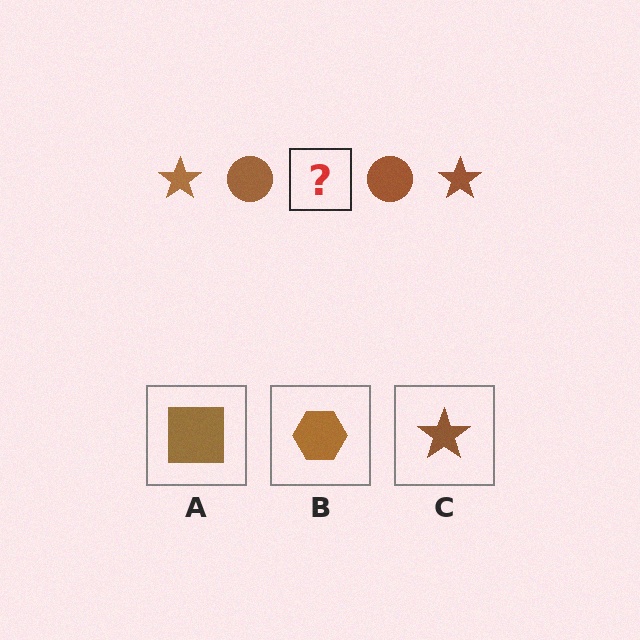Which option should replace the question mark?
Option C.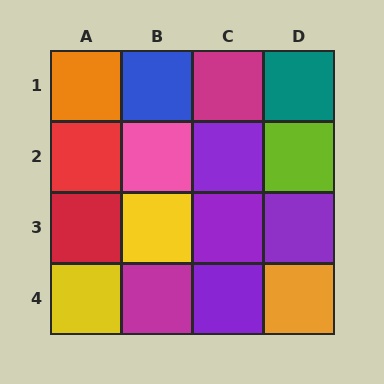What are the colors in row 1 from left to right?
Orange, blue, magenta, teal.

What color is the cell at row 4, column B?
Magenta.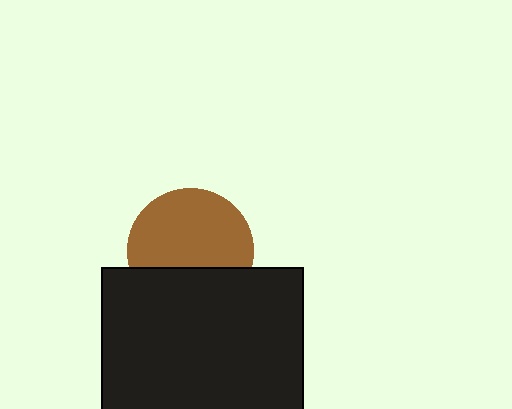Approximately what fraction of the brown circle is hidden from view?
Roughly 33% of the brown circle is hidden behind the black rectangle.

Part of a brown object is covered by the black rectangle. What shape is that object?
It is a circle.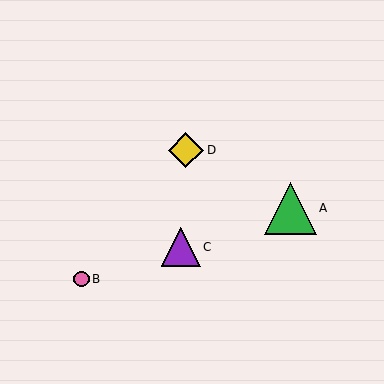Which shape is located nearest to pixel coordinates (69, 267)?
The pink circle (labeled B) at (82, 279) is nearest to that location.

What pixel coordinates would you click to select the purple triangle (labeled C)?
Click at (181, 247) to select the purple triangle C.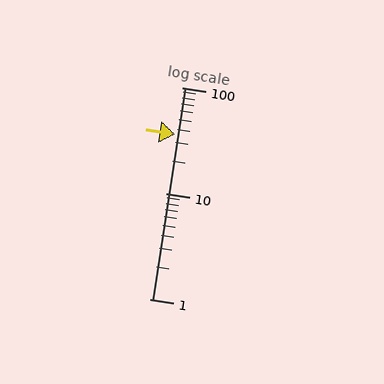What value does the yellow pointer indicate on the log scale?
The pointer indicates approximately 36.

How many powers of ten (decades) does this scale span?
The scale spans 2 decades, from 1 to 100.